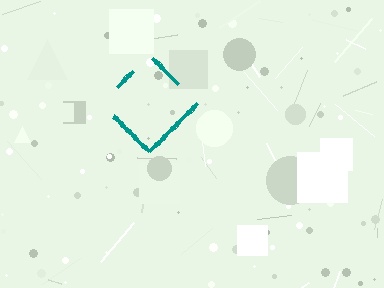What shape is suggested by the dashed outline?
The dashed outline suggests a diamond.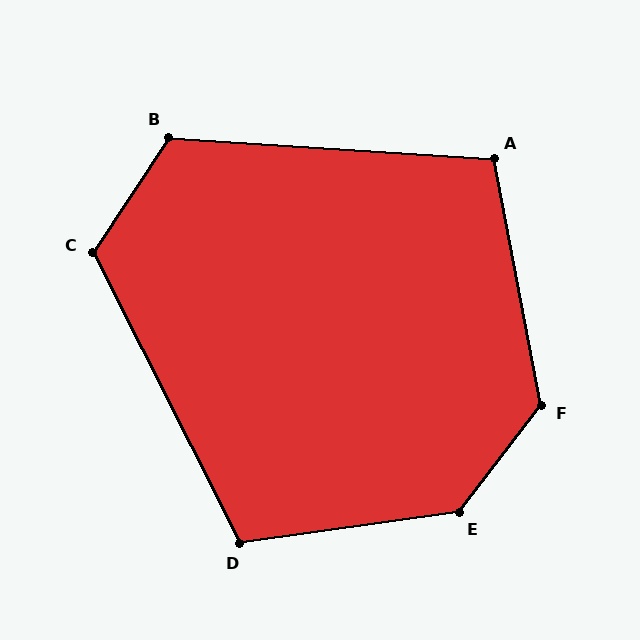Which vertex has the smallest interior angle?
A, at approximately 105 degrees.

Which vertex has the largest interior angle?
E, at approximately 136 degrees.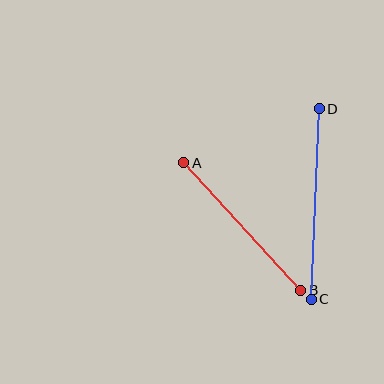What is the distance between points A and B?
The distance is approximately 173 pixels.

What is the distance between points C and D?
The distance is approximately 190 pixels.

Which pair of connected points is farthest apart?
Points C and D are farthest apart.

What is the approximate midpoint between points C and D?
The midpoint is at approximately (315, 204) pixels.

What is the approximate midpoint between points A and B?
The midpoint is at approximately (242, 227) pixels.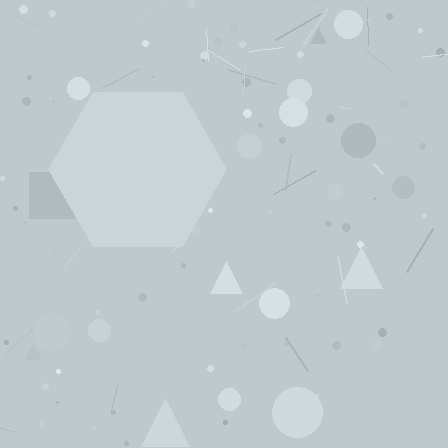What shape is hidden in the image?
A hexagon is hidden in the image.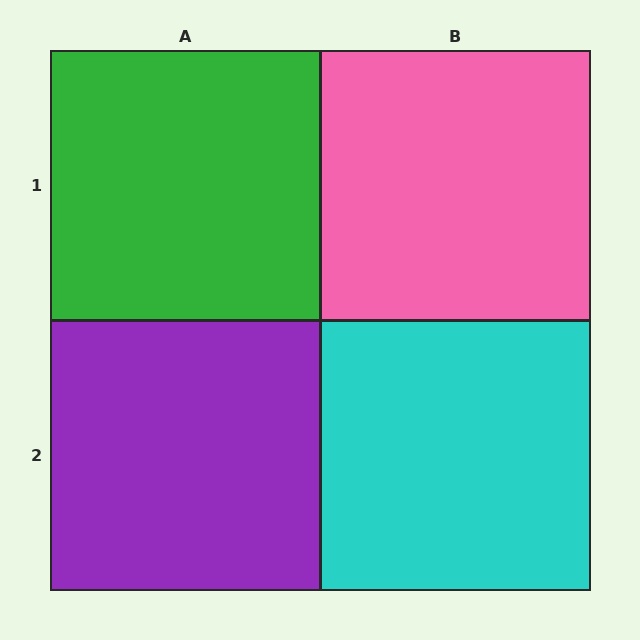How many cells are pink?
1 cell is pink.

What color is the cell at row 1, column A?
Green.